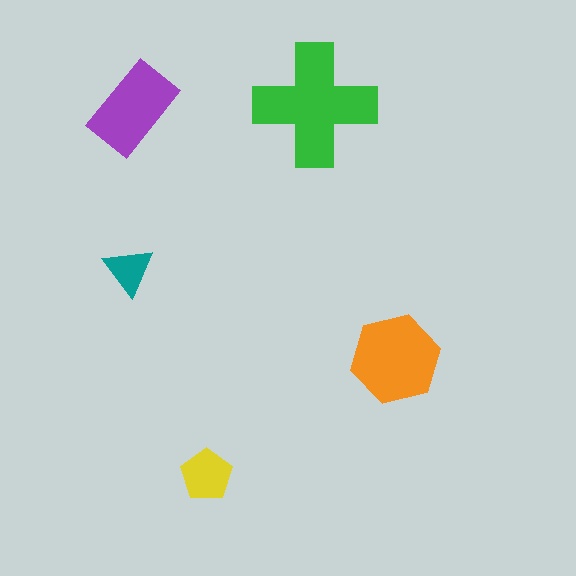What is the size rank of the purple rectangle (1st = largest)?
3rd.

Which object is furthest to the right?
The orange hexagon is rightmost.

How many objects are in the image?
There are 5 objects in the image.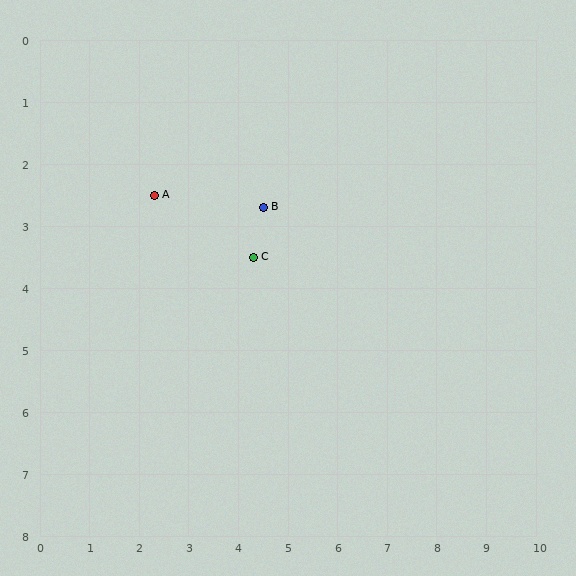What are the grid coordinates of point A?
Point A is at approximately (2.3, 2.5).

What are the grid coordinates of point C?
Point C is at approximately (4.3, 3.5).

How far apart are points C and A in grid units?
Points C and A are about 2.2 grid units apart.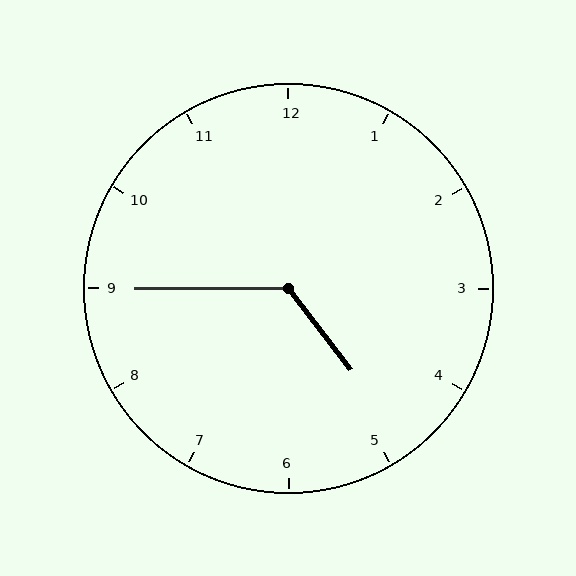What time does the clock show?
4:45.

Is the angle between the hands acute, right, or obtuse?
It is obtuse.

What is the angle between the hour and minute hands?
Approximately 128 degrees.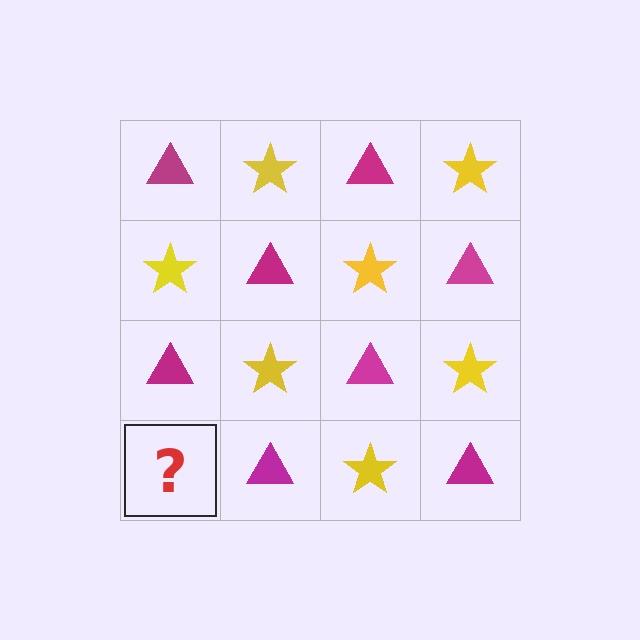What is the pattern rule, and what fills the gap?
The rule is that it alternates magenta triangle and yellow star in a checkerboard pattern. The gap should be filled with a yellow star.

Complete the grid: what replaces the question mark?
The question mark should be replaced with a yellow star.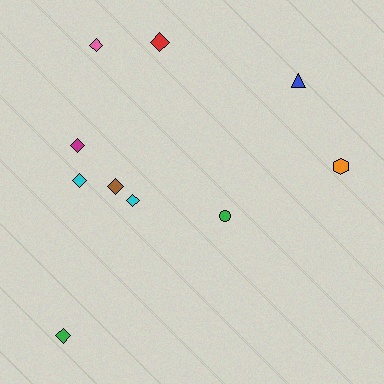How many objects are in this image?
There are 10 objects.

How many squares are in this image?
There are no squares.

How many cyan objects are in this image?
There are 2 cyan objects.